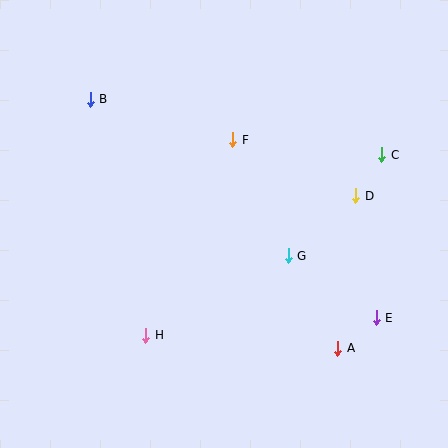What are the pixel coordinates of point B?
Point B is at (90, 99).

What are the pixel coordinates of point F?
Point F is at (233, 140).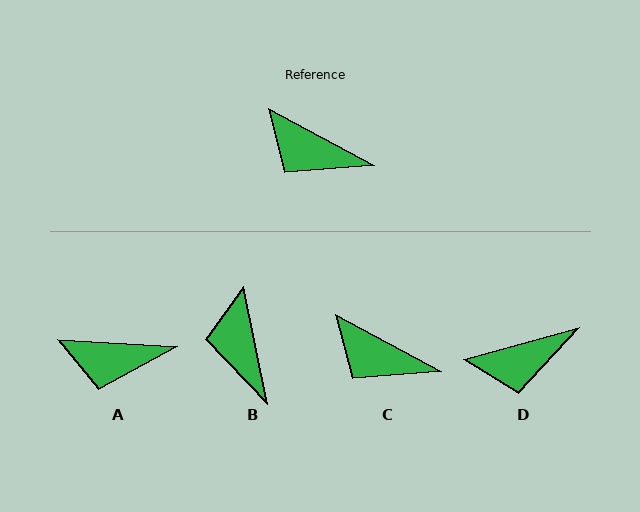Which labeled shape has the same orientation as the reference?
C.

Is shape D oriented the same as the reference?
No, it is off by about 44 degrees.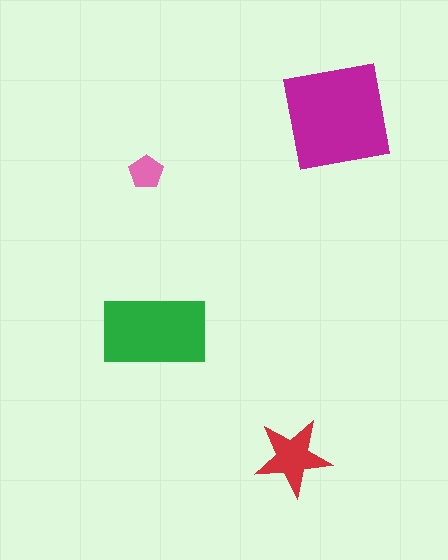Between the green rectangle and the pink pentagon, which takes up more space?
The green rectangle.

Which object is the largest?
The magenta square.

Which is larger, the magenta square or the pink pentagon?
The magenta square.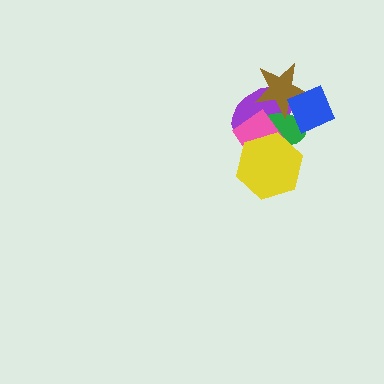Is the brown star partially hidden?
Yes, it is partially covered by another shape.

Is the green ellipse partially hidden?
Yes, it is partially covered by another shape.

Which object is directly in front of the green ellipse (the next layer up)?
The brown star is directly in front of the green ellipse.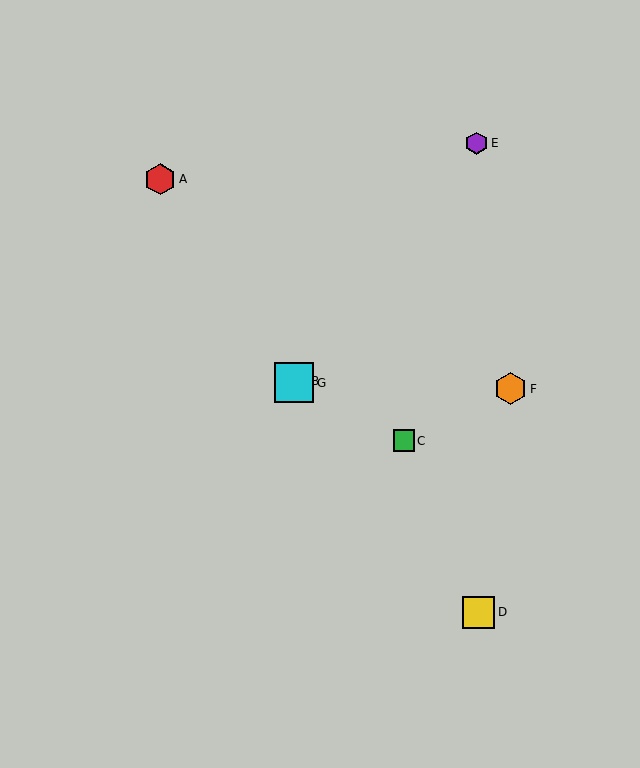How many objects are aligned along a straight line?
3 objects (B, C, G) are aligned along a straight line.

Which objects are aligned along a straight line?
Objects B, C, G are aligned along a straight line.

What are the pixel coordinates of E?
Object E is at (476, 143).